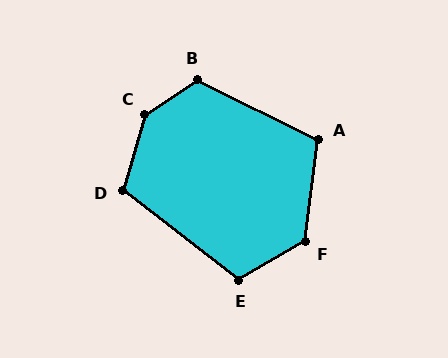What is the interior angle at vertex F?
Approximately 128 degrees (obtuse).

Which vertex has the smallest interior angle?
A, at approximately 109 degrees.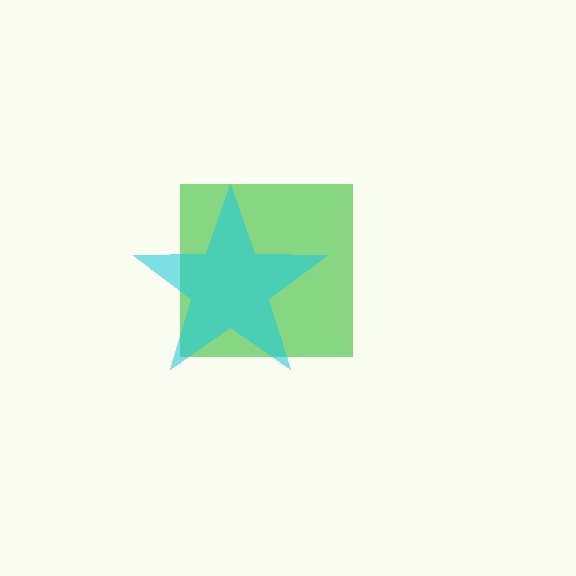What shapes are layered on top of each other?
The layered shapes are: a green square, a cyan star.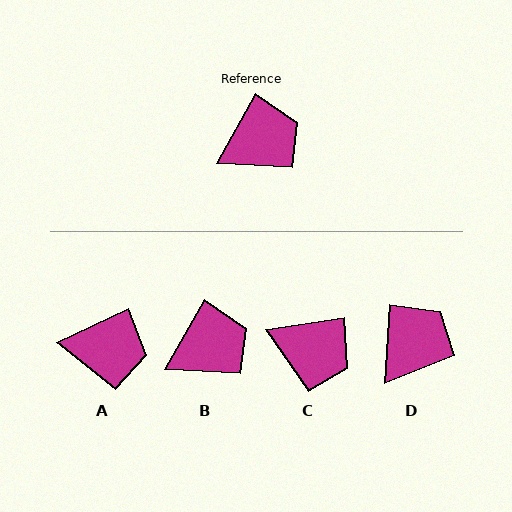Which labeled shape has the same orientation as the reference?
B.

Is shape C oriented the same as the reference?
No, it is off by about 52 degrees.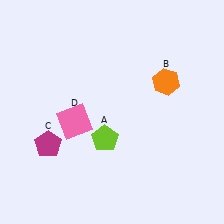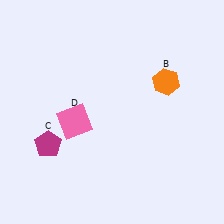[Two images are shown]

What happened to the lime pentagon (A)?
The lime pentagon (A) was removed in Image 2. It was in the bottom-left area of Image 1.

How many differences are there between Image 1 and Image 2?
There is 1 difference between the two images.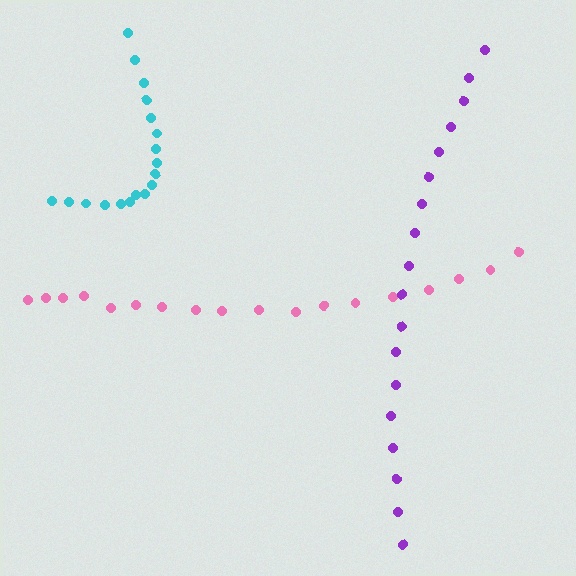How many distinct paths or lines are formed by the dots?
There are 3 distinct paths.